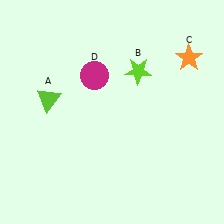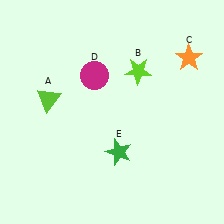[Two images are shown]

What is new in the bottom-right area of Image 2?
A green star (E) was added in the bottom-right area of Image 2.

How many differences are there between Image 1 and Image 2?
There is 1 difference between the two images.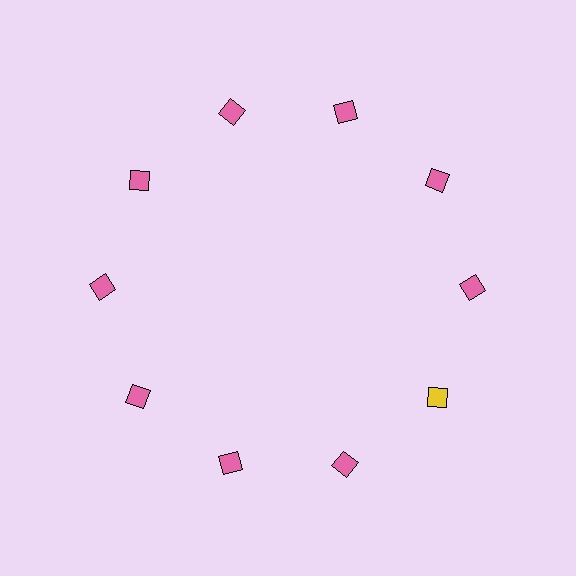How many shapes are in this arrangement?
There are 10 shapes arranged in a ring pattern.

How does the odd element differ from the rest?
It has a different color: yellow instead of pink.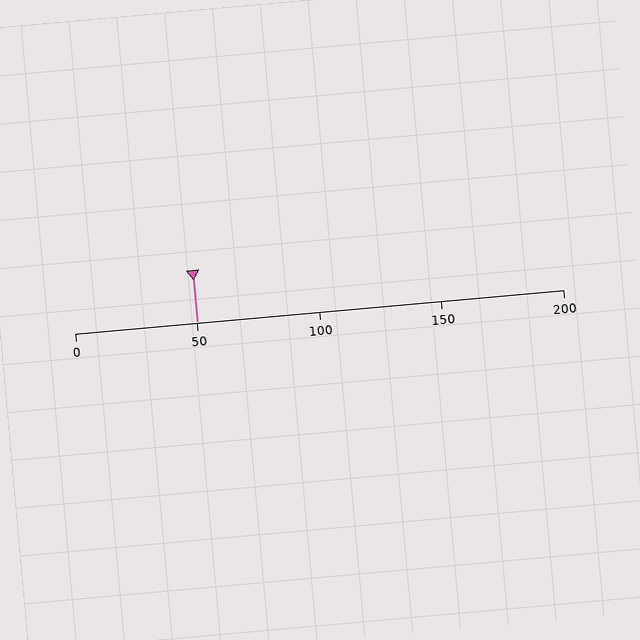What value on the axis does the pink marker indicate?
The marker indicates approximately 50.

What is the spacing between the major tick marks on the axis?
The major ticks are spaced 50 apart.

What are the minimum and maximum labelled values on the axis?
The axis runs from 0 to 200.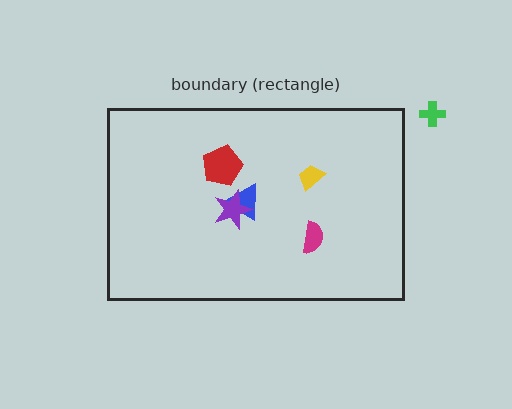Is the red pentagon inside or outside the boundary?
Inside.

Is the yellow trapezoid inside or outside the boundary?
Inside.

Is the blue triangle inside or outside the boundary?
Inside.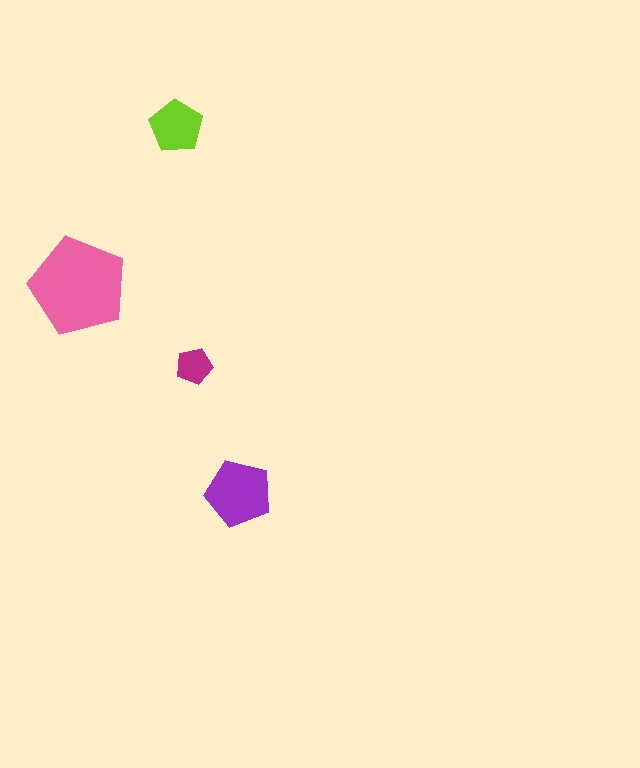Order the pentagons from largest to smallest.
the pink one, the purple one, the lime one, the magenta one.